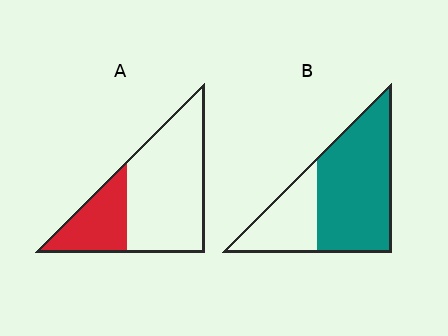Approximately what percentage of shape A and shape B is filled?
A is approximately 30% and B is approximately 70%.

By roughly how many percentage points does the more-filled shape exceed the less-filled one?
By roughly 40 percentage points (B over A).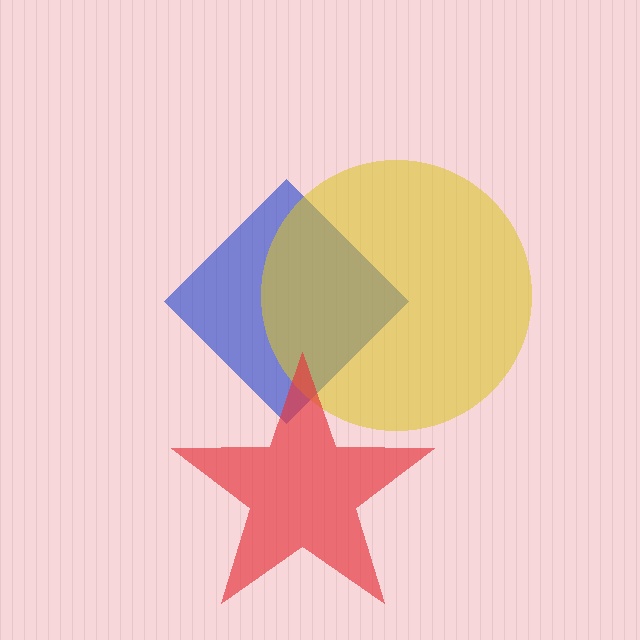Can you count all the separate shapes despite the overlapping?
Yes, there are 3 separate shapes.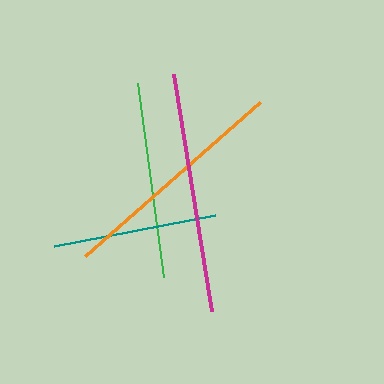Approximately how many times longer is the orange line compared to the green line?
The orange line is approximately 1.2 times the length of the green line.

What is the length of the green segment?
The green segment is approximately 195 pixels long.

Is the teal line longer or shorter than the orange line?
The orange line is longer than the teal line.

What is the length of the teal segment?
The teal segment is approximately 164 pixels long.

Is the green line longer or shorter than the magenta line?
The magenta line is longer than the green line.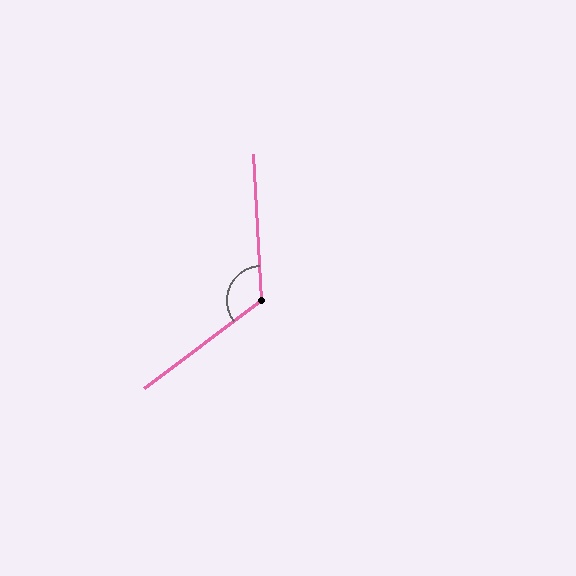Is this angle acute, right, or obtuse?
It is obtuse.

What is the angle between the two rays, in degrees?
Approximately 124 degrees.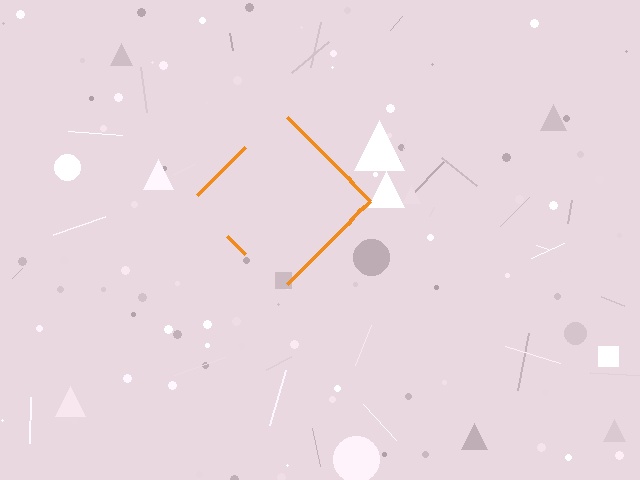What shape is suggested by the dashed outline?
The dashed outline suggests a diamond.